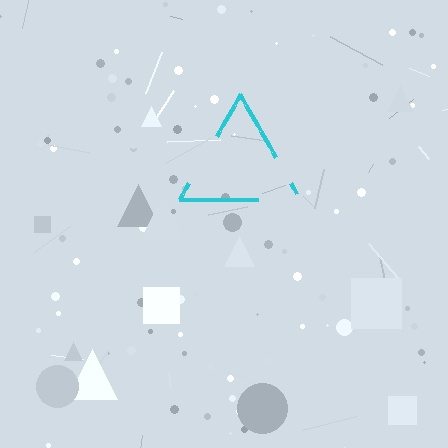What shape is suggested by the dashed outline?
The dashed outline suggests a triangle.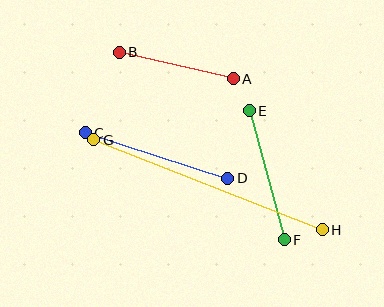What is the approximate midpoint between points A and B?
The midpoint is at approximately (176, 65) pixels.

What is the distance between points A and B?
The distance is approximately 117 pixels.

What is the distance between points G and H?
The distance is approximately 245 pixels.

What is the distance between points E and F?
The distance is approximately 134 pixels.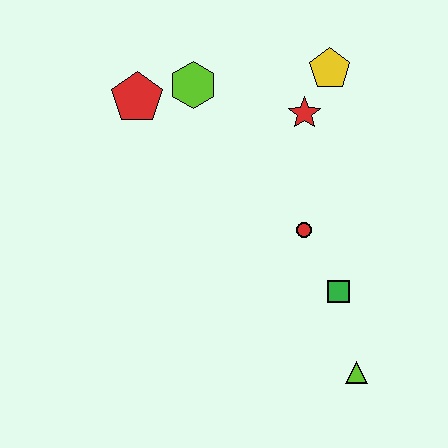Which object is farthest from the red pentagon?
The lime triangle is farthest from the red pentagon.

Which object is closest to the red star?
The yellow pentagon is closest to the red star.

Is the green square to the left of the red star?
No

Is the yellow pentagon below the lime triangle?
No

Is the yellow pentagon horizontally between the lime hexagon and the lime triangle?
Yes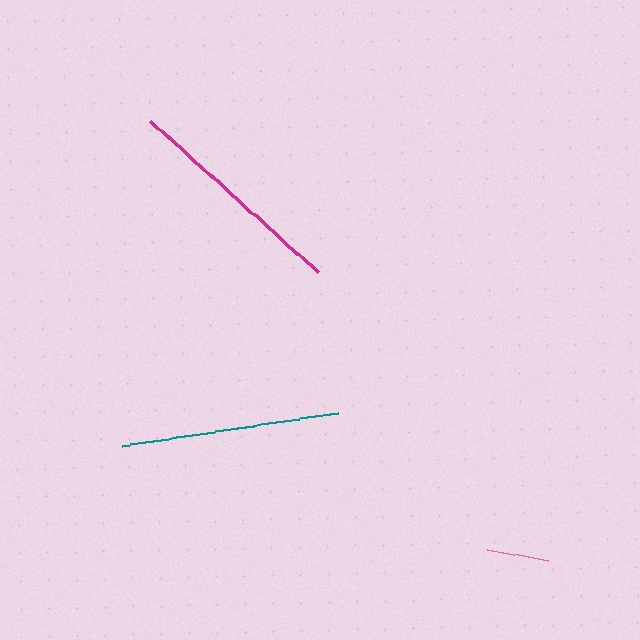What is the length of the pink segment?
The pink segment is approximately 61 pixels long.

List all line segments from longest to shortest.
From longest to shortest: magenta, teal, pink.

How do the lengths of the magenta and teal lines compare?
The magenta and teal lines are approximately the same length.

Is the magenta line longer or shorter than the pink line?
The magenta line is longer than the pink line.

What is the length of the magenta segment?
The magenta segment is approximately 225 pixels long.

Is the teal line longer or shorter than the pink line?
The teal line is longer than the pink line.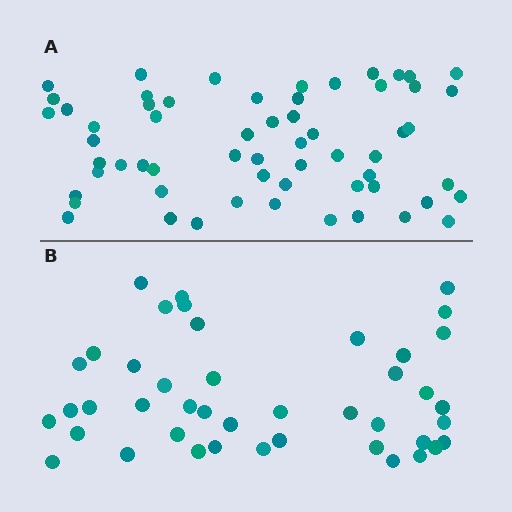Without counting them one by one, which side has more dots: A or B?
Region A (the top region) has more dots.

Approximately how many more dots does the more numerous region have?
Region A has approximately 15 more dots than region B.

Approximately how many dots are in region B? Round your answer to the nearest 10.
About 40 dots. (The exact count is 43, which rounds to 40.)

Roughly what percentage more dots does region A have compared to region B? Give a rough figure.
About 40% more.